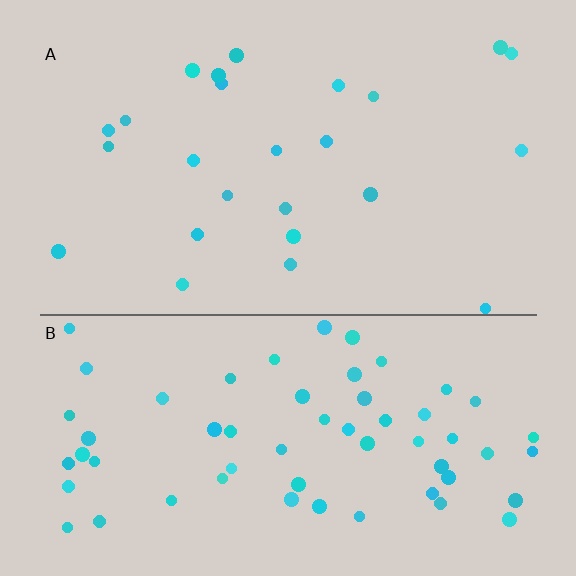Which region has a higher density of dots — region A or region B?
B (the bottom).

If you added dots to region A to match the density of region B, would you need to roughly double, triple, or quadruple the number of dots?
Approximately double.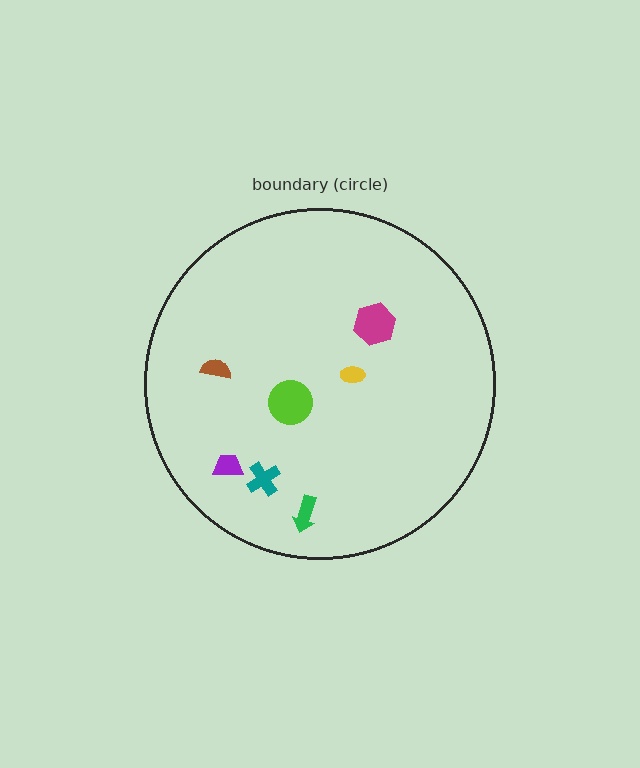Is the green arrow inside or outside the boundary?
Inside.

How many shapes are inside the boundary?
7 inside, 0 outside.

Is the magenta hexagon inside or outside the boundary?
Inside.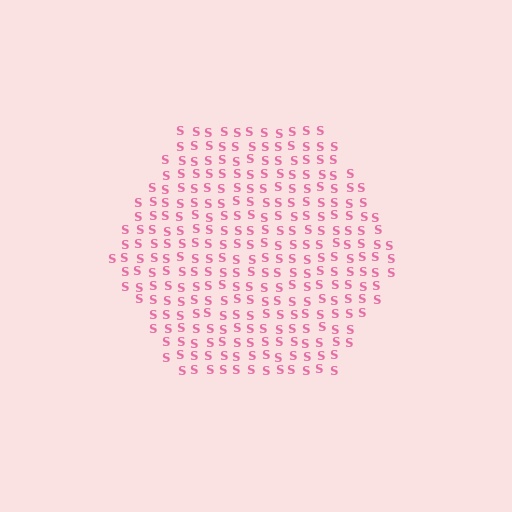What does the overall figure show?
The overall figure shows a hexagon.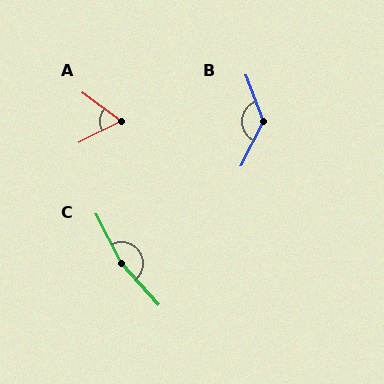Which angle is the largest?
C, at approximately 164 degrees.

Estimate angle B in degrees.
Approximately 133 degrees.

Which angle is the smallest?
A, at approximately 64 degrees.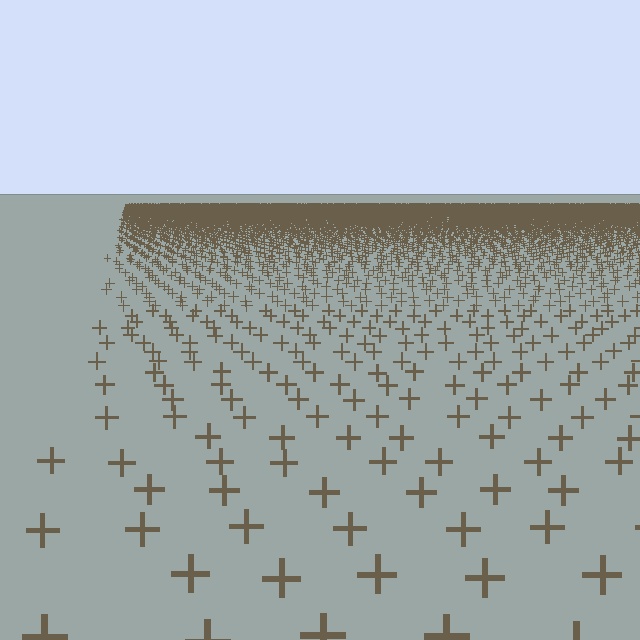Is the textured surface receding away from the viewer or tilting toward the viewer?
The surface is receding away from the viewer. Texture elements get smaller and denser toward the top.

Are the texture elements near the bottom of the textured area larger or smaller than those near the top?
Larger. Near the bottom, elements are closer to the viewer and appear at a bigger on-screen size.